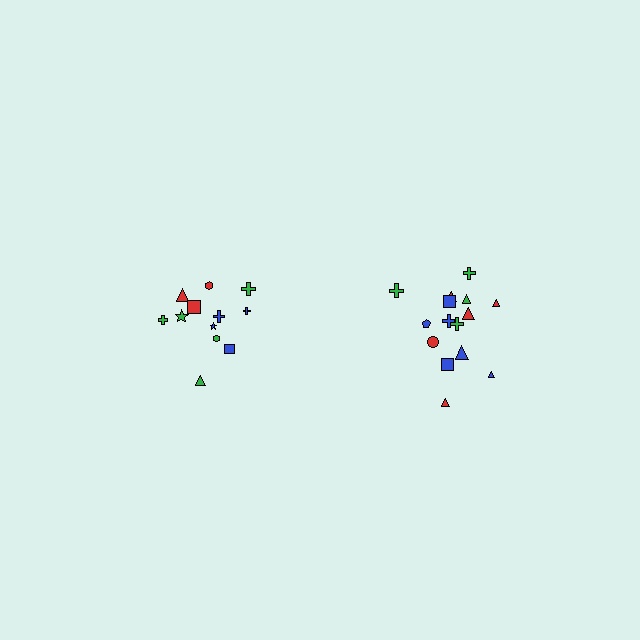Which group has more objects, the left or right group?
The right group.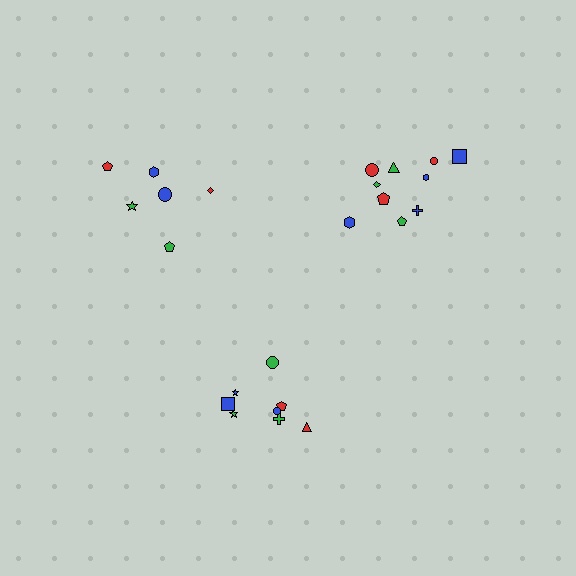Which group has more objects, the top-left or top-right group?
The top-right group.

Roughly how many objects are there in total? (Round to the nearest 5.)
Roughly 25 objects in total.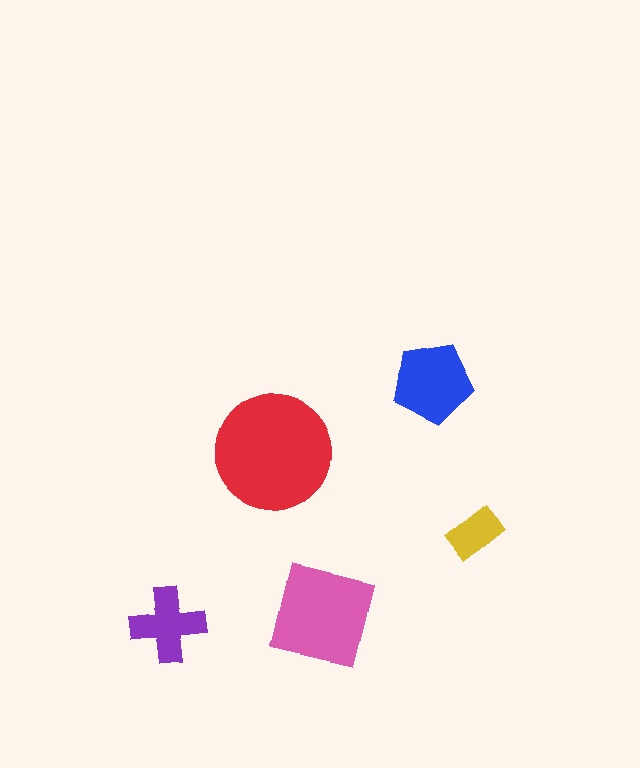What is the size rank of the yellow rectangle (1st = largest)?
5th.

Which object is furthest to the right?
The yellow rectangle is rightmost.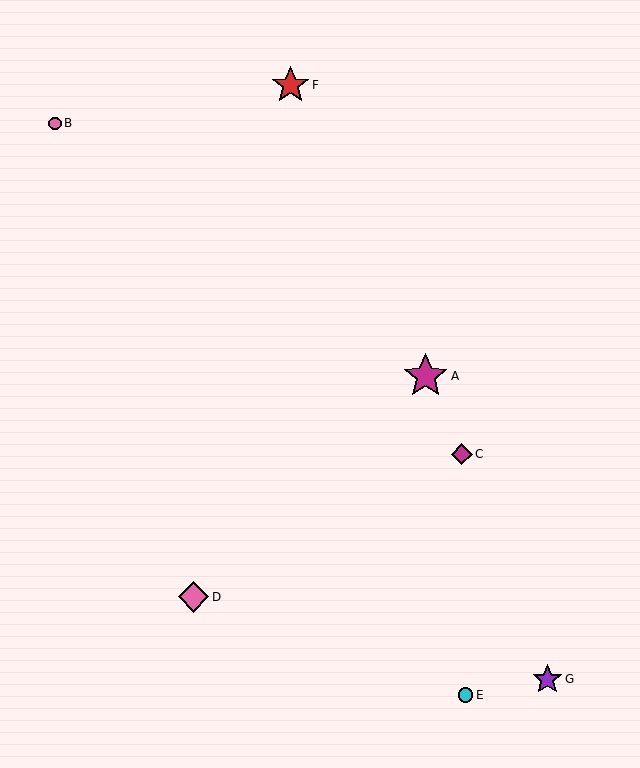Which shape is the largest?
The magenta star (labeled A) is the largest.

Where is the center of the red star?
The center of the red star is at (290, 85).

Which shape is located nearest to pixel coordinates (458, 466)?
The magenta diamond (labeled C) at (462, 454) is nearest to that location.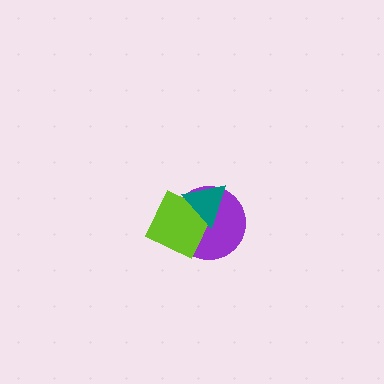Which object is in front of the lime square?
The teal triangle is in front of the lime square.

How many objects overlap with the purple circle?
2 objects overlap with the purple circle.